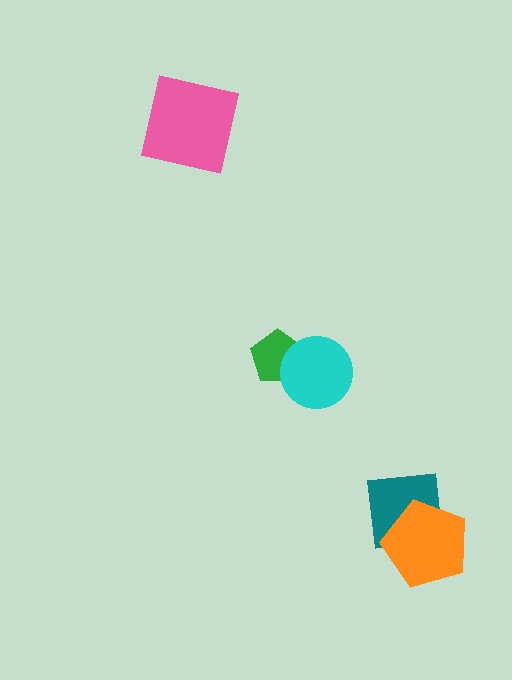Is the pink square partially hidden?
No, no other shape covers it.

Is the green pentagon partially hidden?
Yes, it is partially covered by another shape.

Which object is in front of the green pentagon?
The cyan circle is in front of the green pentagon.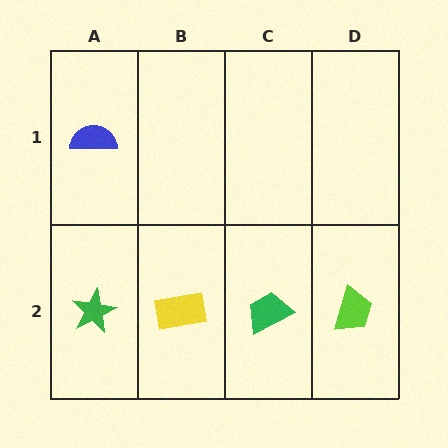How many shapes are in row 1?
1 shape.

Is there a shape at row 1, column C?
No, that cell is empty.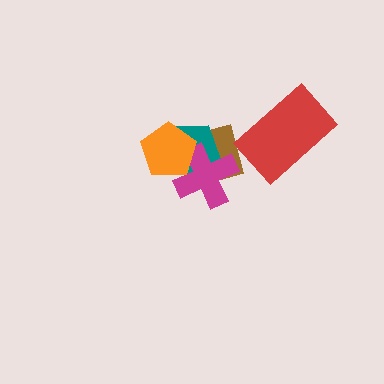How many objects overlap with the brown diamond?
3 objects overlap with the brown diamond.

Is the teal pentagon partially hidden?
Yes, it is partially covered by another shape.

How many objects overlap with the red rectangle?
0 objects overlap with the red rectangle.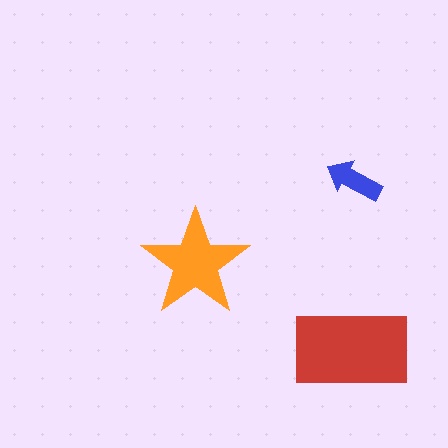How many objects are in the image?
There are 3 objects in the image.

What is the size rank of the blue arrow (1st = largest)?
3rd.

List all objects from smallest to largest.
The blue arrow, the orange star, the red rectangle.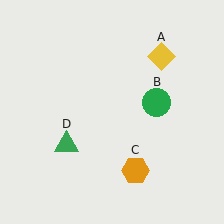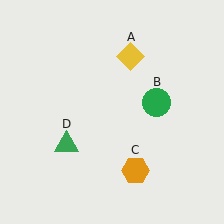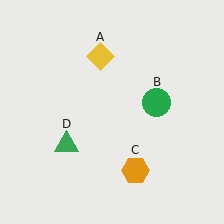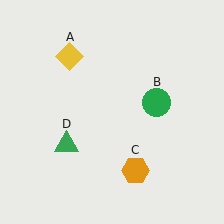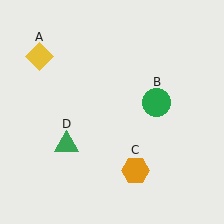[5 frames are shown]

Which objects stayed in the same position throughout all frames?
Green circle (object B) and orange hexagon (object C) and green triangle (object D) remained stationary.